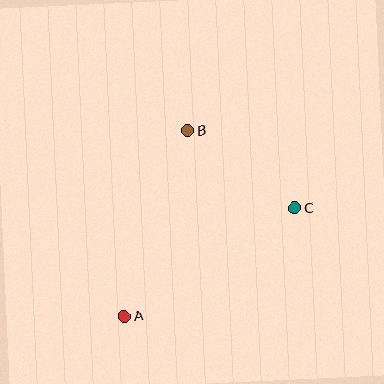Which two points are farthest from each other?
Points A and C are farthest from each other.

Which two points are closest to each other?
Points B and C are closest to each other.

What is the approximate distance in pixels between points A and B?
The distance between A and B is approximately 196 pixels.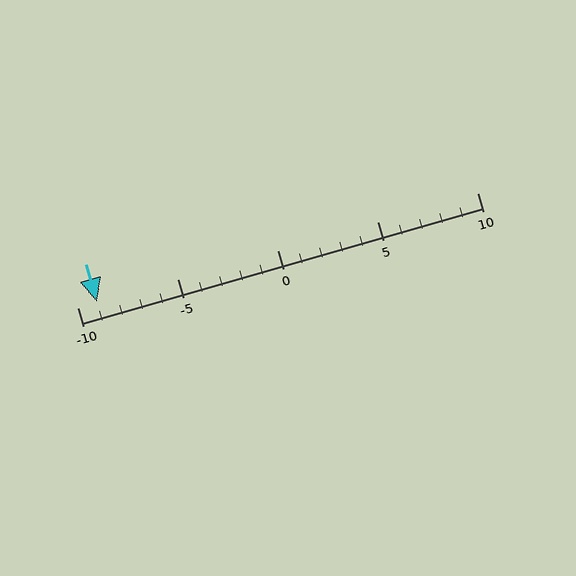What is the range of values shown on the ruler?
The ruler shows values from -10 to 10.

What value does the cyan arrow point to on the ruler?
The cyan arrow points to approximately -9.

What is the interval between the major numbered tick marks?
The major tick marks are spaced 5 units apart.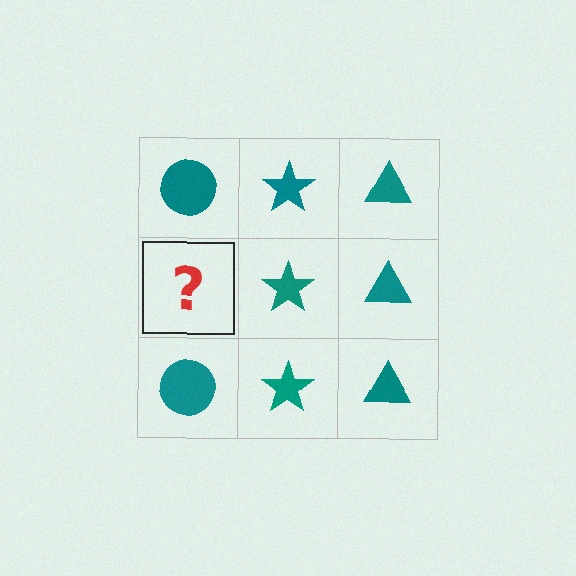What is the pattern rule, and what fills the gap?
The rule is that each column has a consistent shape. The gap should be filled with a teal circle.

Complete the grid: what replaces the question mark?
The question mark should be replaced with a teal circle.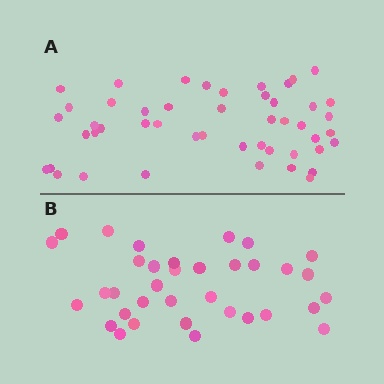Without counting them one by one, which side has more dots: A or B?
Region A (the top region) has more dots.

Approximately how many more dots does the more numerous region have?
Region A has approximately 15 more dots than region B.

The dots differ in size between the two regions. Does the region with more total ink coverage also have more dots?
No. Region B has more total ink coverage because its dots are larger, but region A actually contains more individual dots. Total area can be misleading — the number of items is what matters here.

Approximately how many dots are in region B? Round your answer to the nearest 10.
About 40 dots. (The exact count is 35, which rounds to 40.)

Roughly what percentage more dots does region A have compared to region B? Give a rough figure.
About 35% more.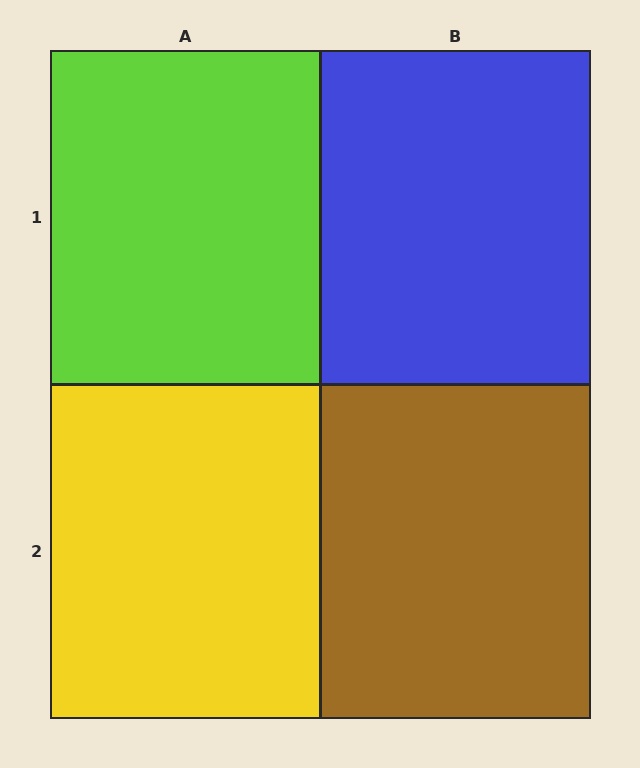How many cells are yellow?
1 cell is yellow.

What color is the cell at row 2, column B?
Brown.